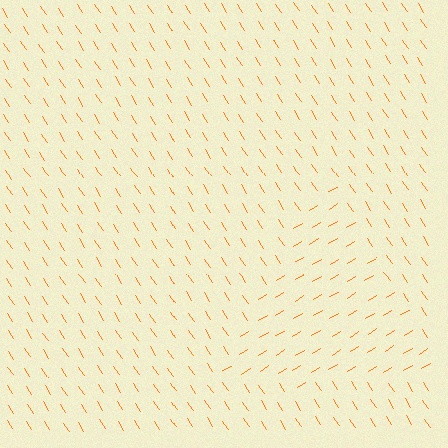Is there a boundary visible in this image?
Yes, there is a texture boundary formed by a change in line orientation.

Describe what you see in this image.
The image is filled with small orange line segments. A triangle region in the image has lines oriented differently from the surrounding lines, creating a visible texture boundary.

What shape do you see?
I see a triangle.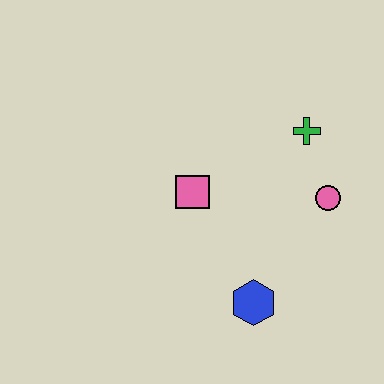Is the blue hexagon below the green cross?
Yes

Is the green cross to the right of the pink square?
Yes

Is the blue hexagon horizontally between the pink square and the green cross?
Yes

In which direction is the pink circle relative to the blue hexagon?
The pink circle is above the blue hexagon.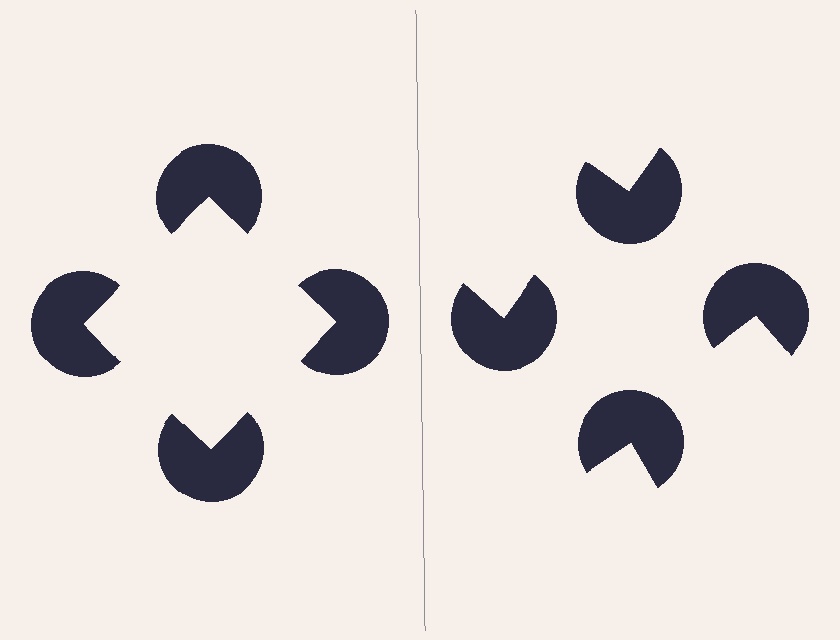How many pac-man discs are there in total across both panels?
8 — 4 on each side.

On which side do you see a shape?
An illusory square appears on the left side. On the right side the wedge cuts are rotated, so no coherent shape forms.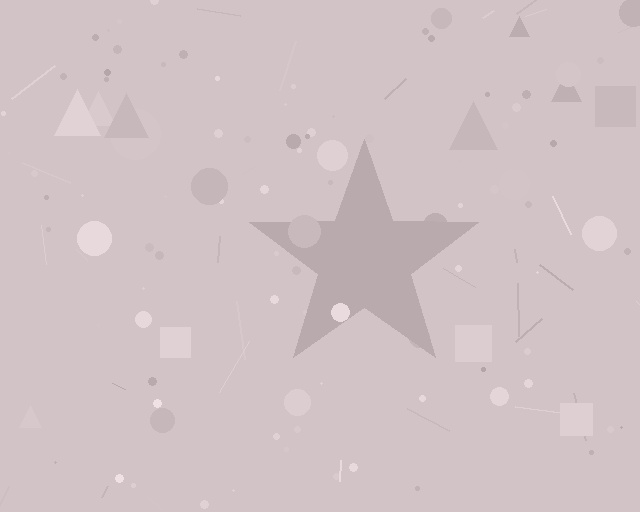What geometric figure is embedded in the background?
A star is embedded in the background.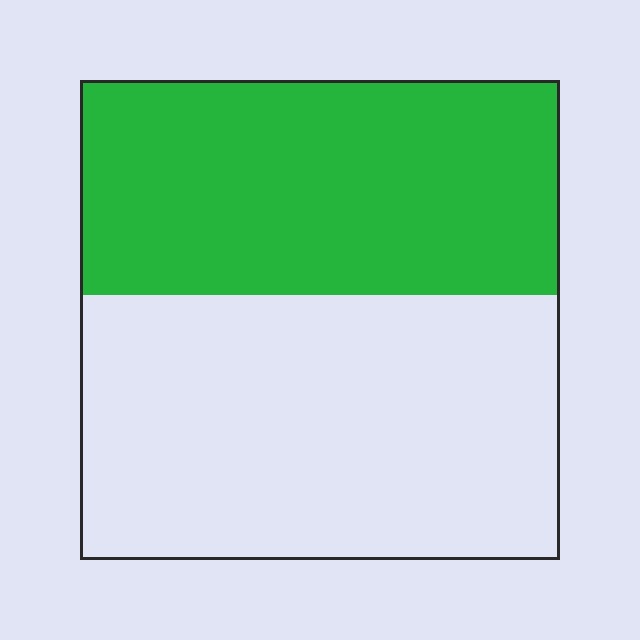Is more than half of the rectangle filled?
No.